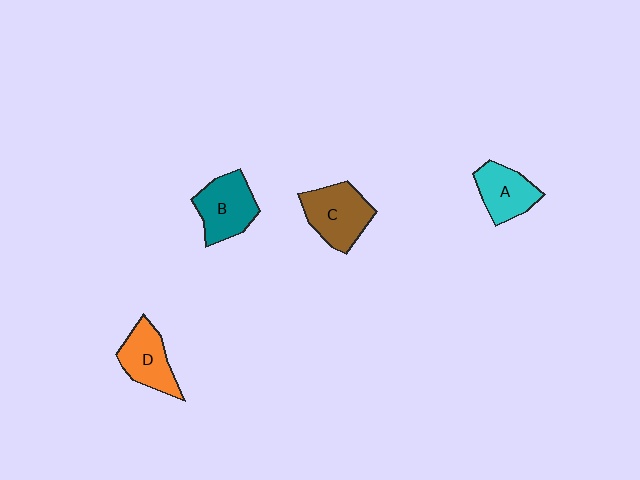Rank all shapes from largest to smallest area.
From largest to smallest: C (brown), B (teal), D (orange), A (cyan).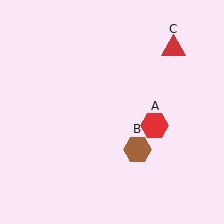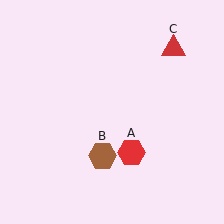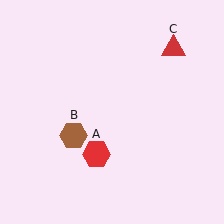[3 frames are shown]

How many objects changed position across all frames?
2 objects changed position: red hexagon (object A), brown hexagon (object B).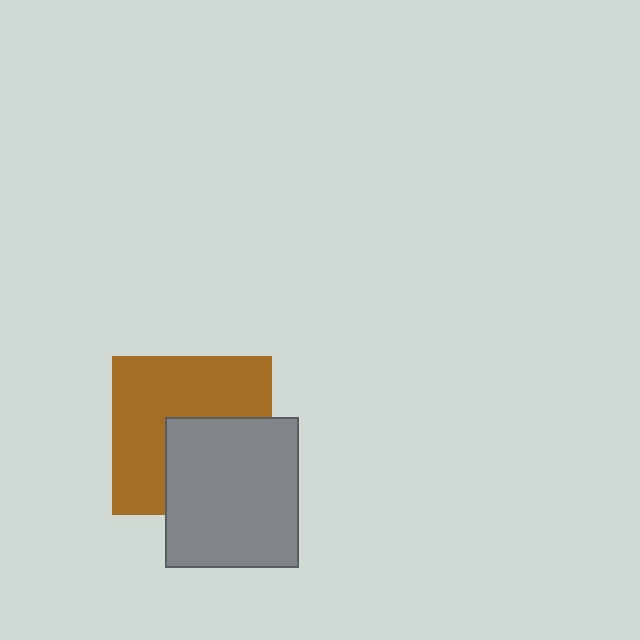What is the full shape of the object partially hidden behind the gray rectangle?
The partially hidden object is a brown square.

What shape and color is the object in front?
The object in front is a gray rectangle.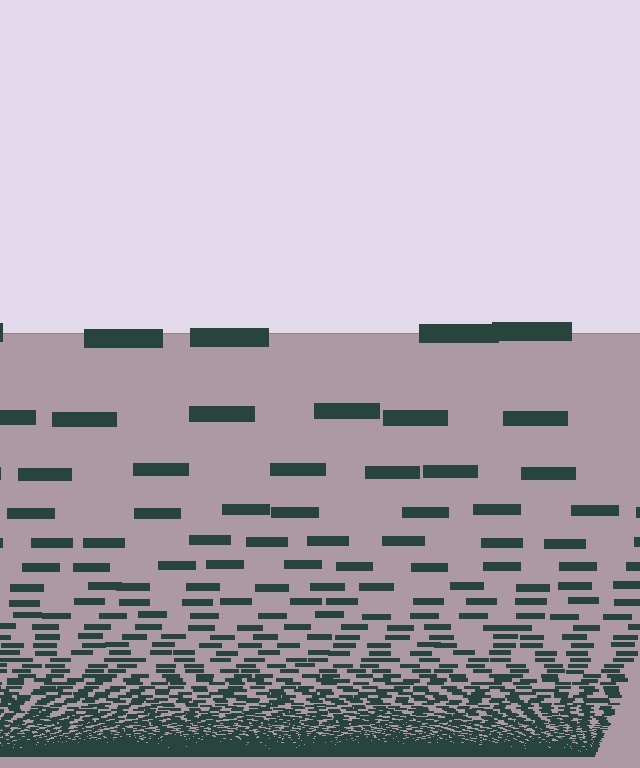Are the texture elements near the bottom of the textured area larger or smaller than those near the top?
Smaller. The gradient is inverted — elements near the bottom are smaller and denser.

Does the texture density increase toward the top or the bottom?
Density increases toward the bottom.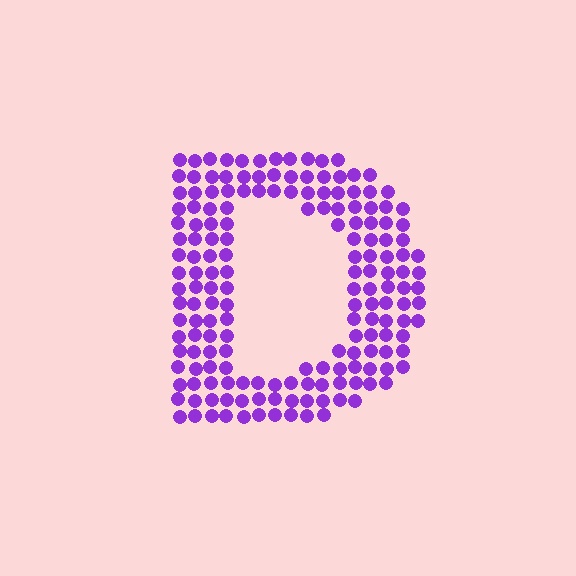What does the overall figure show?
The overall figure shows the letter D.